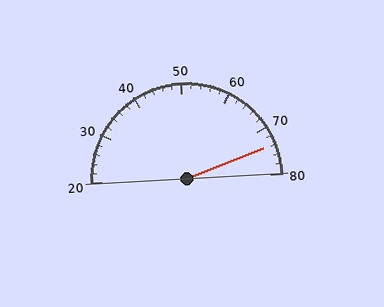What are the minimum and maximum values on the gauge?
The gauge ranges from 20 to 80.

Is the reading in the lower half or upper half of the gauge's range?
The reading is in the upper half of the range (20 to 80).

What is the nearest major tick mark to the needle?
The nearest major tick mark is 70.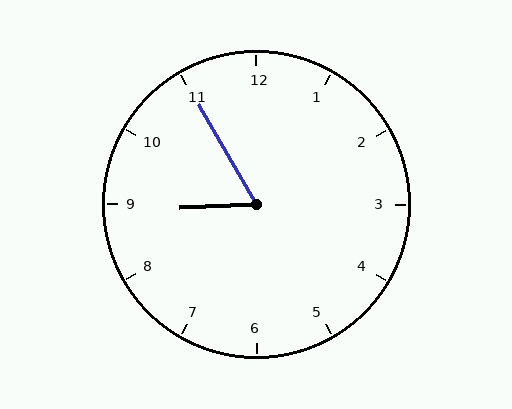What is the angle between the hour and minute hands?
Approximately 62 degrees.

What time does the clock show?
8:55.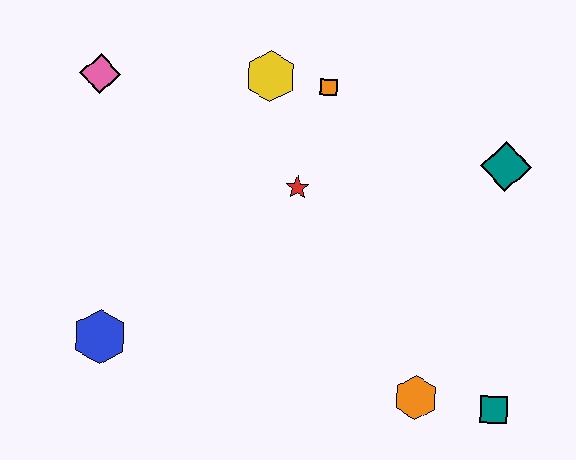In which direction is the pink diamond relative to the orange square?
The pink diamond is to the left of the orange square.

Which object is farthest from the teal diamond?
The blue hexagon is farthest from the teal diamond.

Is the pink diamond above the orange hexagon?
Yes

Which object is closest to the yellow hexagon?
The orange square is closest to the yellow hexagon.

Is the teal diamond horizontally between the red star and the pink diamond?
No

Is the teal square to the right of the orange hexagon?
Yes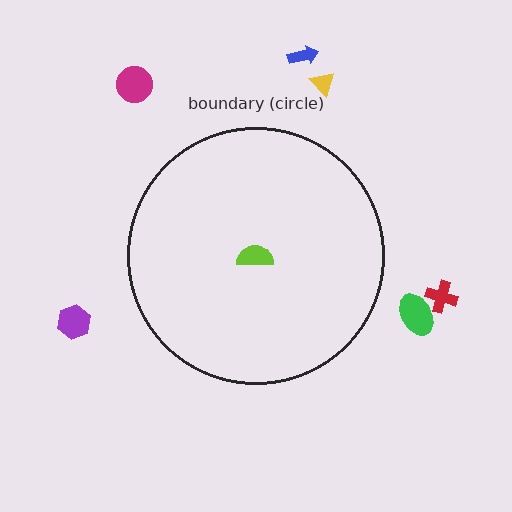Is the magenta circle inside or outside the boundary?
Outside.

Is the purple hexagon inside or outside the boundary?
Outside.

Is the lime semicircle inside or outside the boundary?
Inside.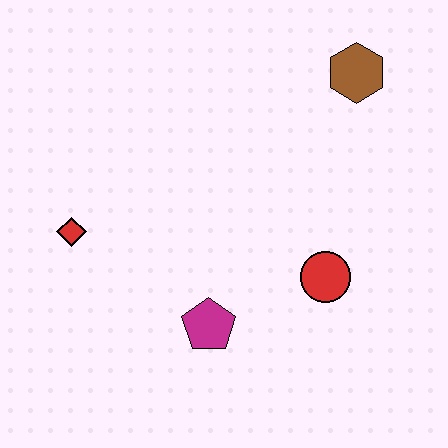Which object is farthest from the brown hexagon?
The red diamond is farthest from the brown hexagon.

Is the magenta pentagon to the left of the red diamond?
No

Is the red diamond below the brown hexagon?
Yes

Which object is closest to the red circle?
The magenta pentagon is closest to the red circle.